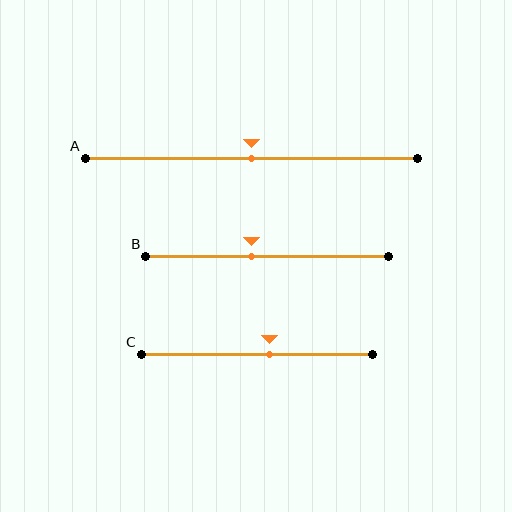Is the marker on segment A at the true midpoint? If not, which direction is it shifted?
Yes, the marker on segment A is at the true midpoint.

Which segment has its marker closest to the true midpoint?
Segment A has its marker closest to the true midpoint.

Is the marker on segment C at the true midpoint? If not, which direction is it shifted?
No, the marker on segment C is shifted to the right by about 5% of the segment length.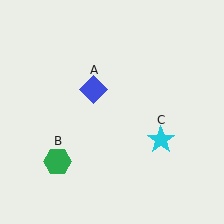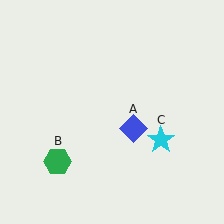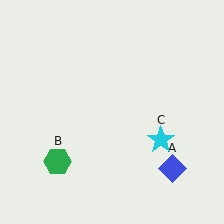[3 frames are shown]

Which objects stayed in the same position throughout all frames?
Green hexagon (object B) and cyan star (object C) remained stationary.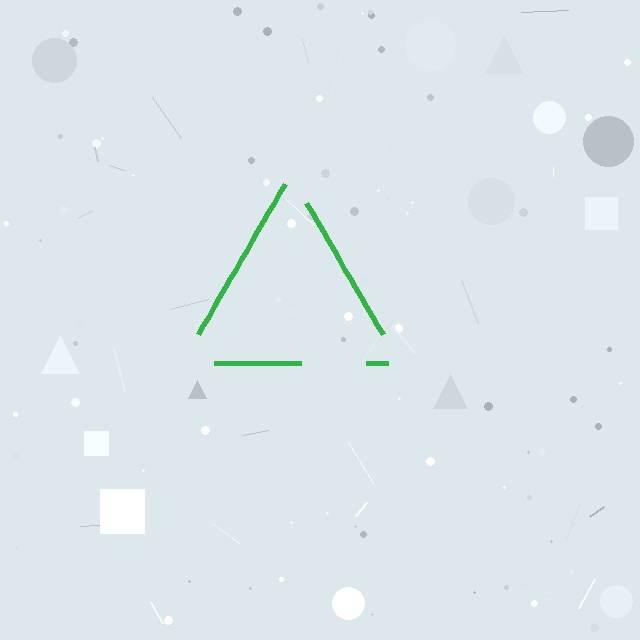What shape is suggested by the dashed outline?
The dashed outline suggests a triangle.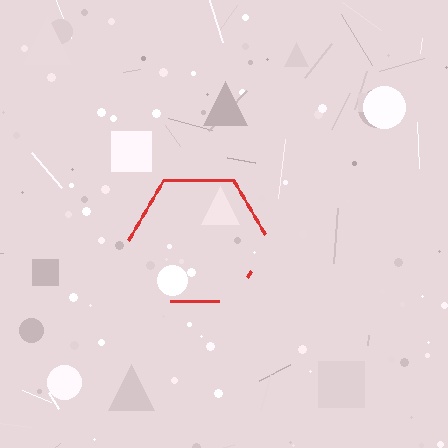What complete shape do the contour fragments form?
The contour fragments form a hexagon.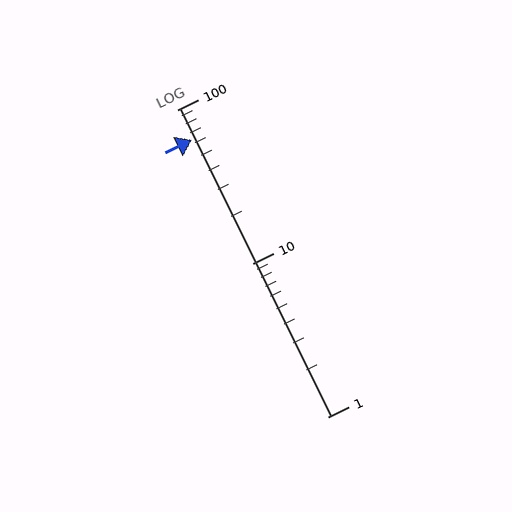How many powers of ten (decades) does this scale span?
The scale spans 2 decades, from 1 to 100.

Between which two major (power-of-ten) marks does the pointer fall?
The pointer is between 10 and 100.